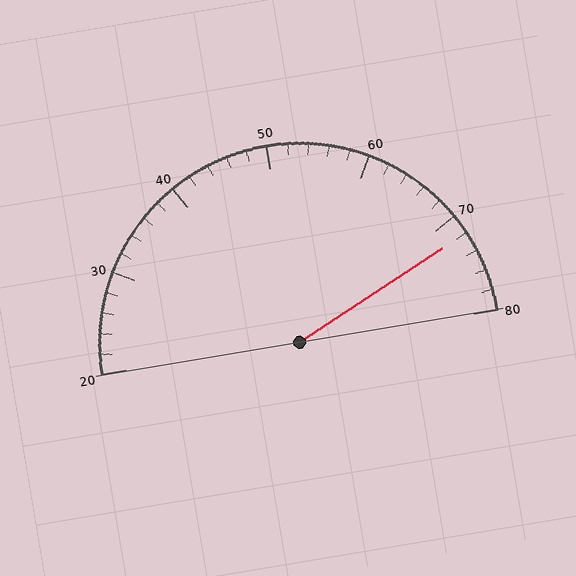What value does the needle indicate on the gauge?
The needle indicates approximately 72.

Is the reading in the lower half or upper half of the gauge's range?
The reading is in the upper half of the range (20 to 80).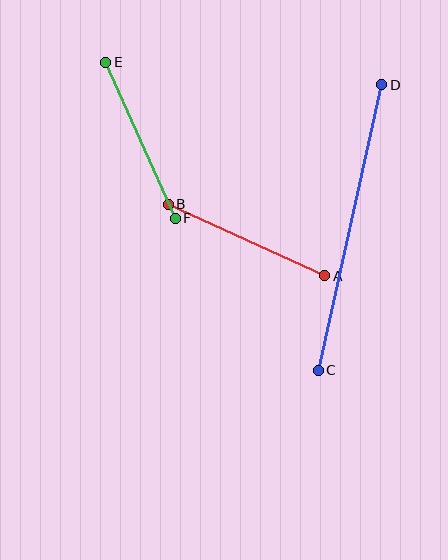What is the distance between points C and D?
The distance is approximately 293 pixels.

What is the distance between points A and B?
The distance is approximately 172 pixels.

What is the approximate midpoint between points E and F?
The midpoint is at approximately (141, 140) pixels.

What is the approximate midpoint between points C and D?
The midpoint is at approximately (350, 227) pixels.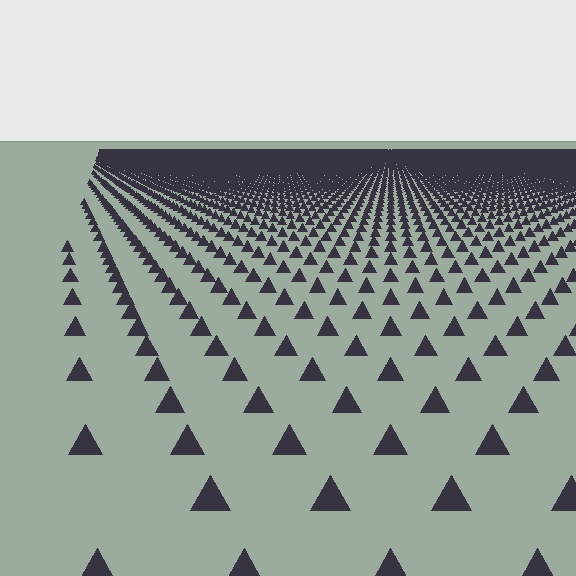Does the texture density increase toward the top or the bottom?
Density increases toward the top.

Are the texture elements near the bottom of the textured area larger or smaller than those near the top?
Larger. Near the bottom, elements are closer to the viewer and appear at a bigger on-screen size.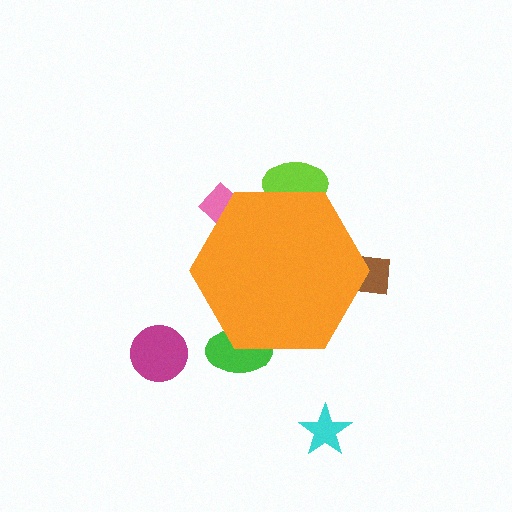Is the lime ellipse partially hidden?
Yes, the lime ellipse is partially hidden behind the orange hexagon.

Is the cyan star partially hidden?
No, the cyan star is fully visible.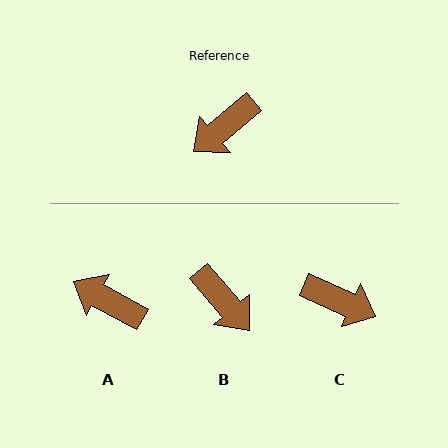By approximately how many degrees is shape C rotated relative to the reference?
Approximately 116 degrees counter-clockwise.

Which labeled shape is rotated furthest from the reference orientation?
C, about 116 degrees away.